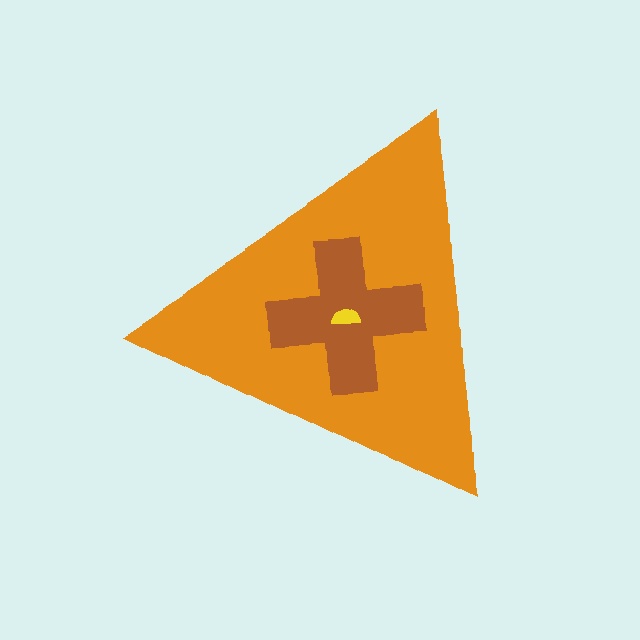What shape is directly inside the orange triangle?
The brown cross.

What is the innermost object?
The yellow semicircle.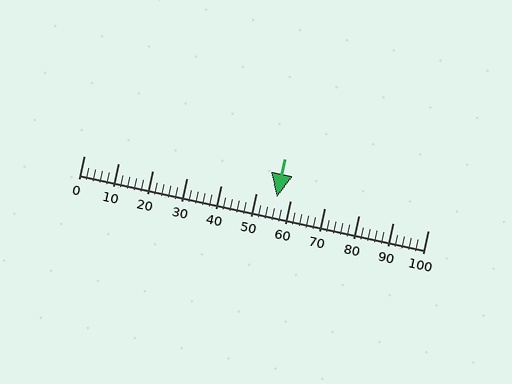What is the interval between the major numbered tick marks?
The major tick marks are spaced 10 units apart.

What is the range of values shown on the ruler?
The ruler shows values from 0 to 100.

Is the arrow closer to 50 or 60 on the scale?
The arrow is closer to 60.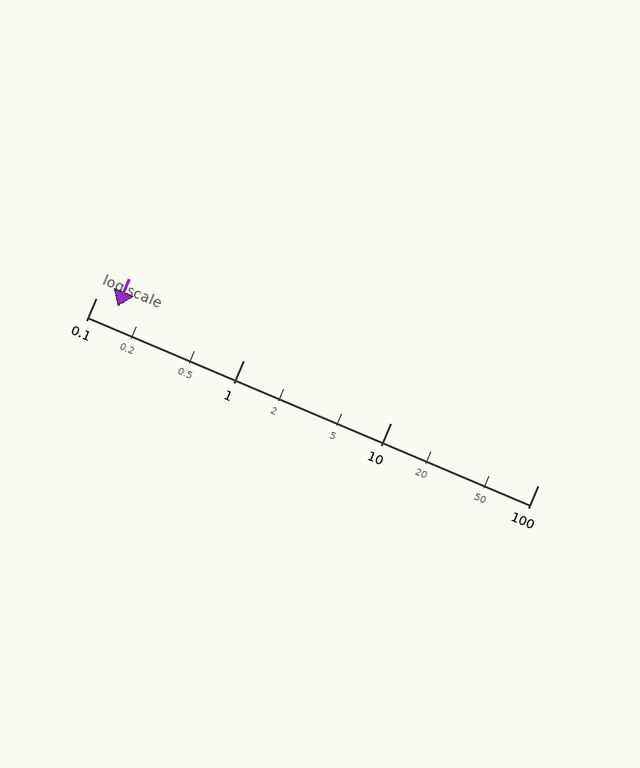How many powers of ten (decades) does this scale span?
The scale spans 3 decades, from 0.1 to 100.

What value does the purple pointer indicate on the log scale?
The pointer indicates approximately 0.14.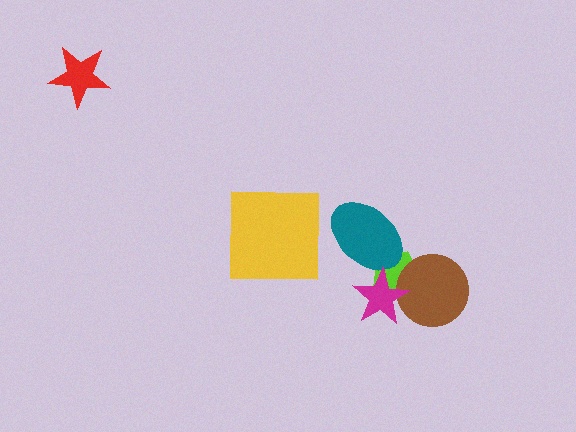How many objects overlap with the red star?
0 objects overlap with the red star.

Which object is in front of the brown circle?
The magenta star is in front of the brown circle.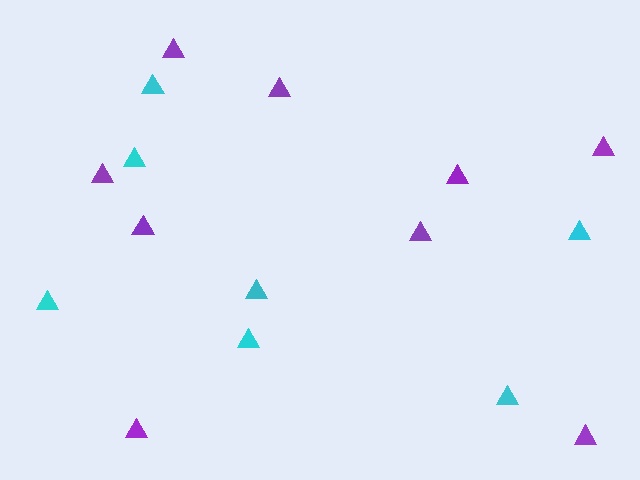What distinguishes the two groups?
There are 2 groups: one group of purple triangles (9) and one group of cyan triangles (7).